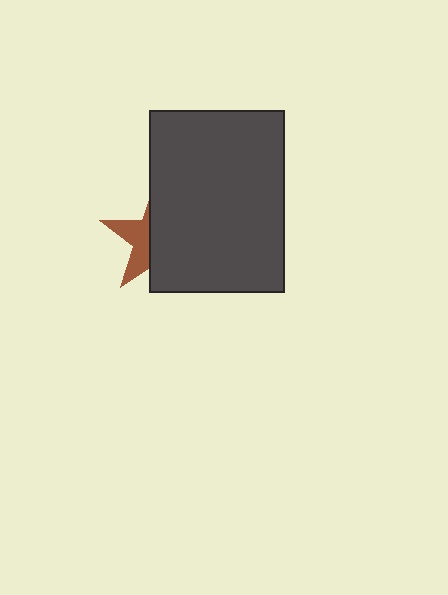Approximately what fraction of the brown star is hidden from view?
Roughly 62% of the brown star is hidden behind the dark gray rectangle.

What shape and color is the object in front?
The object in front is a dark gray rectangle.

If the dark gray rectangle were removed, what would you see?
You would see the complete brown star.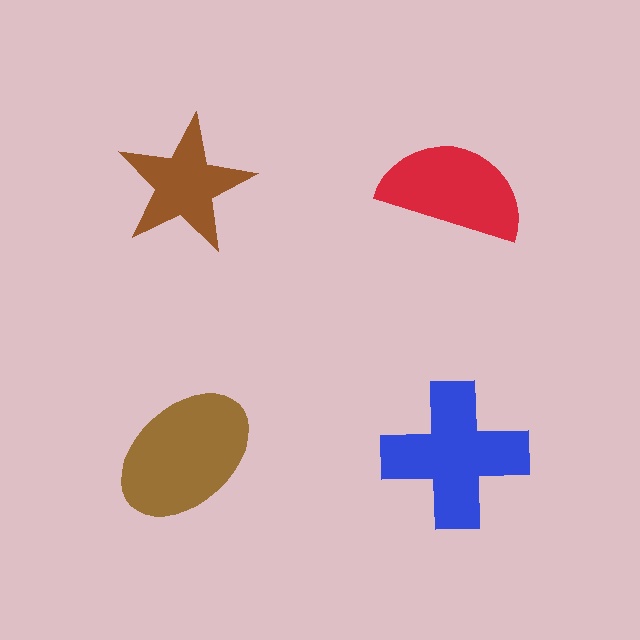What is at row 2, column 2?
A blue cross.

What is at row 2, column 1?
A brown ellipse.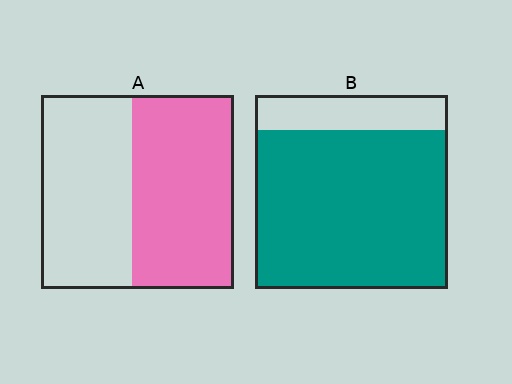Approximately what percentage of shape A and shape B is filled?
A is approximately 55% and B is approximately 80%.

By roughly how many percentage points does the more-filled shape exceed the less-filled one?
By roughly 30 percentage points (B over A).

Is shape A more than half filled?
Roughly half.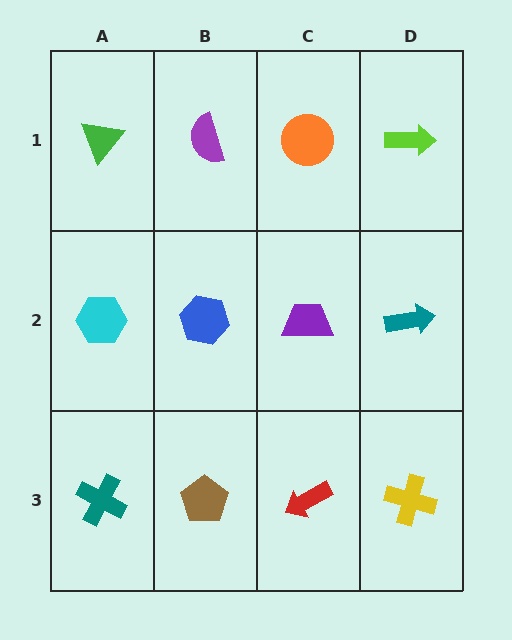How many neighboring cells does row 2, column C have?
4.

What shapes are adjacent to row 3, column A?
A cyan hexagon (row 2, column A), a brown pentagon (row 3, column B).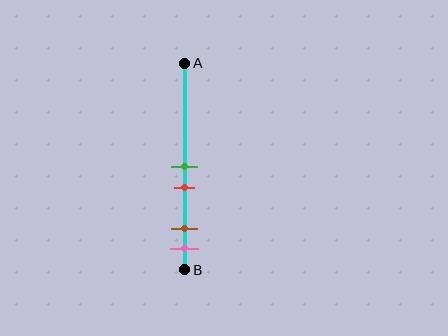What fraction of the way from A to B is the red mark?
The red mark is approximately 60% (0.6) of the way from A to B.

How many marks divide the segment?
There are 4 marks dividing the segment.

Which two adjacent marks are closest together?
The green and red marks are the closest adjacent pair.